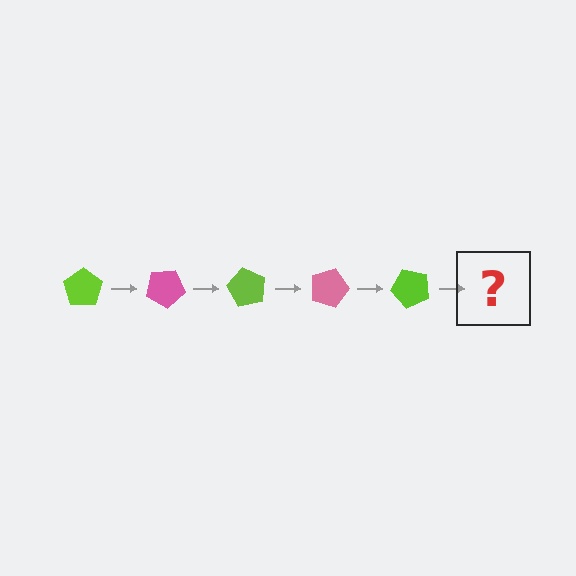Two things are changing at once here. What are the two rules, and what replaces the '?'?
The two rules are that it rotates 30 degrees each step and the color cycles through lime and pink. The '?' should be a pink pentagon, rotated 150 degrees from the start.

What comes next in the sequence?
The next element should be a pink pentagon, rotated 150 degrees from the start.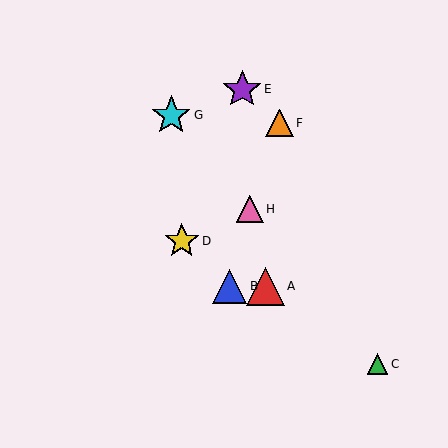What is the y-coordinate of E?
Object E is at y≈89.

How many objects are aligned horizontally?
2 objects (A, B) are aligned horizontally.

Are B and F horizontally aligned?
No, B is at y≈286 and F is at y≈123.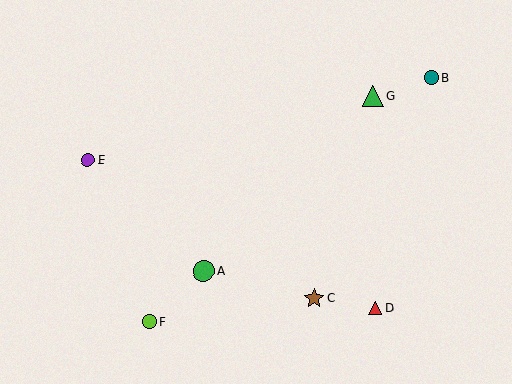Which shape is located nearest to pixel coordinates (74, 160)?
The purple circle (labeled E) at (88, 160) is nearest to that location.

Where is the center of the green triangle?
The center of the green triangle is at (372, 96).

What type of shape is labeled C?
Shape C is a brown star.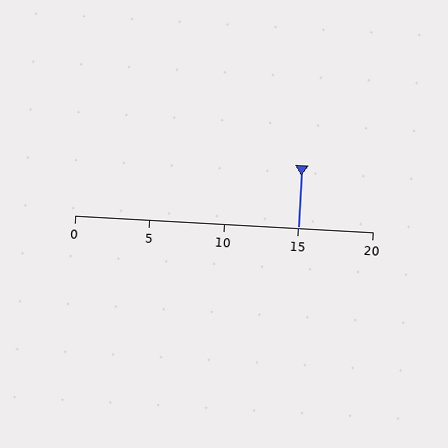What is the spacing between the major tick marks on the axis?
The major ticks are spaced 5 apart.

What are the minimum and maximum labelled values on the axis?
The axis runs from 0 to 20.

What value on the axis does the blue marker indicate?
The marker indicates approximately 15.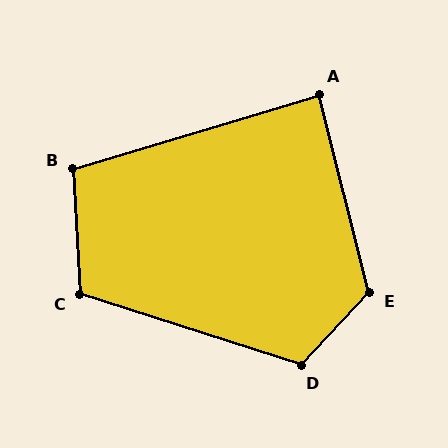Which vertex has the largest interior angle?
E, at approximately 123 degrees.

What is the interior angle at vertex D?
Approximately 116 degrees (obtuse).